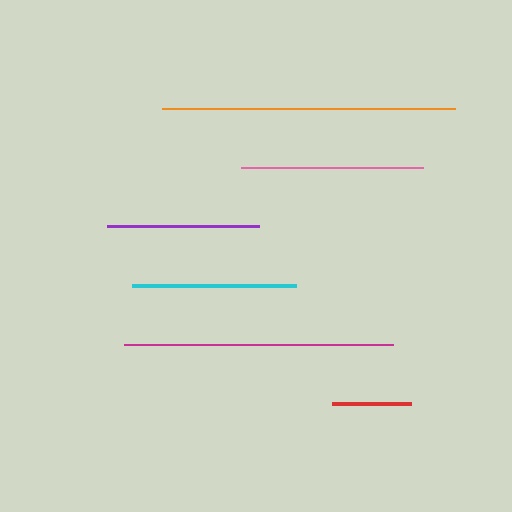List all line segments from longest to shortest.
From longest to shortest: orange, magenta, pink, cyan, purple, red.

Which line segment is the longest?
The orange line is the longest at approximately 294 pixels.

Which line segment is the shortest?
The red line is the shortest at approximately 79 pixels.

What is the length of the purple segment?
The purple segment is approximately 152 pixels long.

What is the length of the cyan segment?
The cyan segment is approximately 163 pixels long.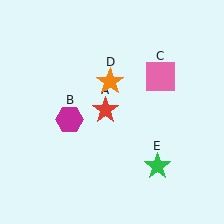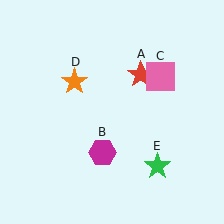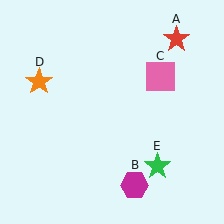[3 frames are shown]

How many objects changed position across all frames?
3 objects changed position: red star (object A), magenta hexagon (object B), orange star (object D).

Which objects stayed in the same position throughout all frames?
Pink square (object C) and green star (object E) remained stationary.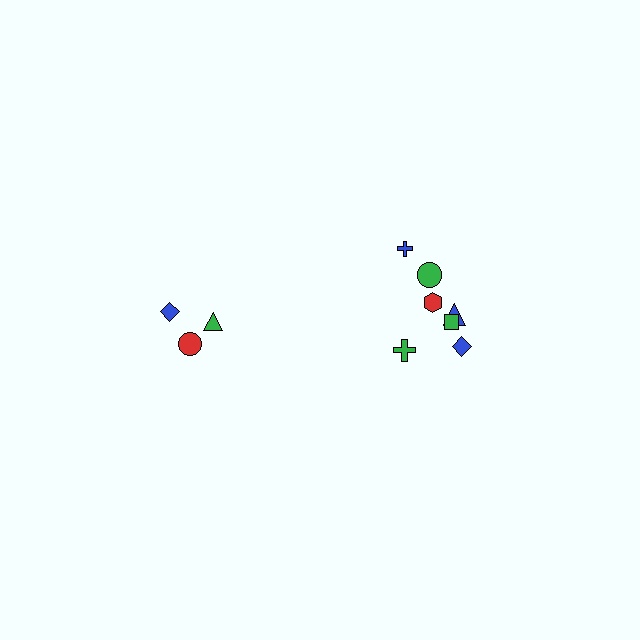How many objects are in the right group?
There are 7 objects.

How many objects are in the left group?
There are 3 objects.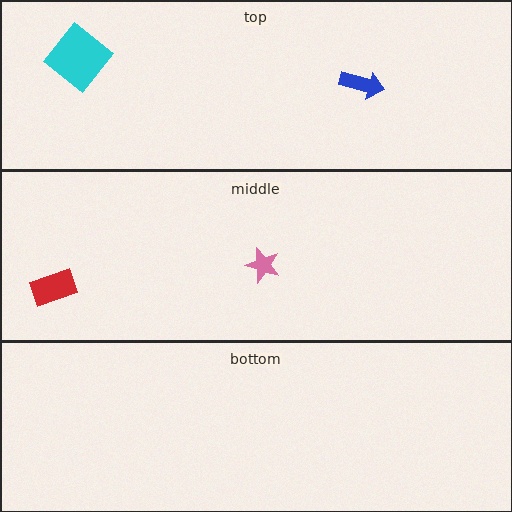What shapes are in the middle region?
The pink star, the red rectangle.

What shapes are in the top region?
The cyan diamond, the blue arrow.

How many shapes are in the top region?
2.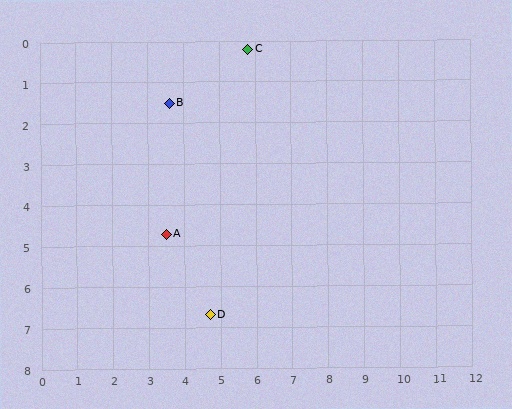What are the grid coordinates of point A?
Point A is at approximately (3.5, 4.7).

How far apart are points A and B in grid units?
Points A and B are about 3.2 grid units apart.